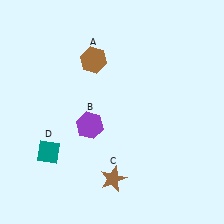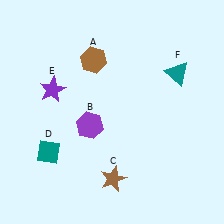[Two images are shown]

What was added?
A purple star (E), a teal triangle (F) were added in Image 2.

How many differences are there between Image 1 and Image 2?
There are 2 differences between the two images.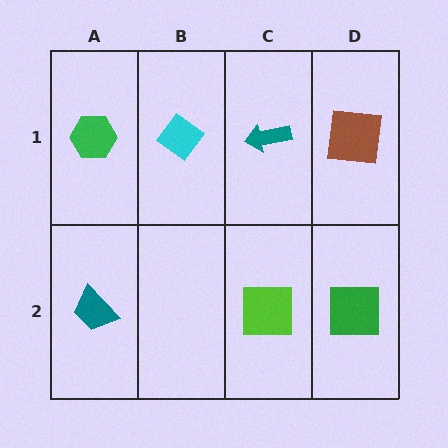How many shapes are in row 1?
4 shapes.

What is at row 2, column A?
A teal trapezoid.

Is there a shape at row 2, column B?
No, that cell is empty.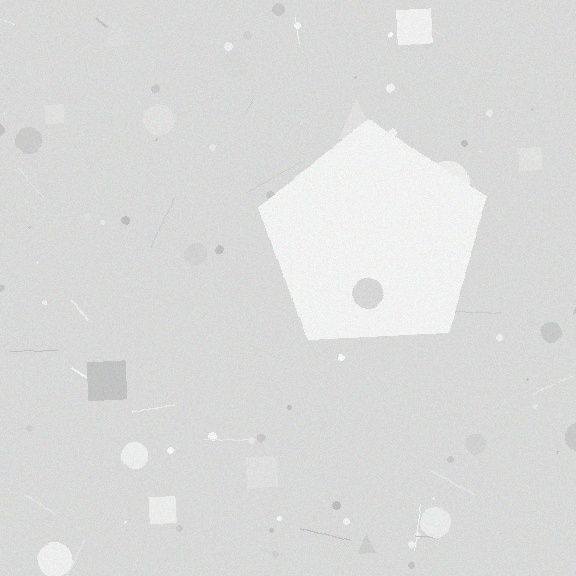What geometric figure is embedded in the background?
A pentagon is embedded in the background.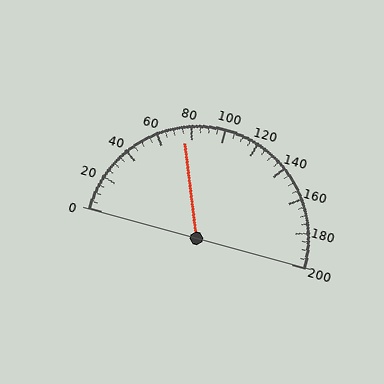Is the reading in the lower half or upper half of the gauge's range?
The reading is in the lower half of the range (0 to 200).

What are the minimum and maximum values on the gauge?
The gauge ranges from 0 to 200.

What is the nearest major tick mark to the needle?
The nearest major tick mark is 80.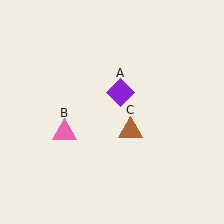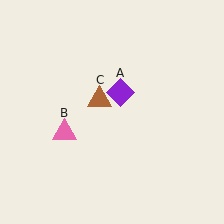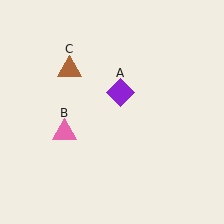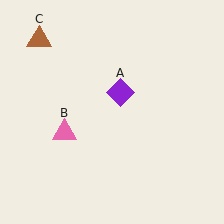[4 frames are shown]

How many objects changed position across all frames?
1 object changed position: brown triangle (object C).